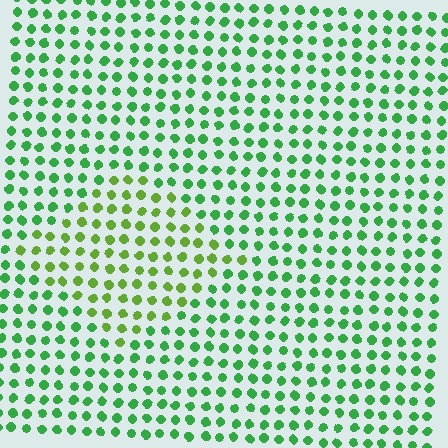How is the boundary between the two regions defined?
The boundary is defined purely by a slight shift in hue (about 33 degrees). Spacing, size, and orientation are identical on both sides.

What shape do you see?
I see a diamond.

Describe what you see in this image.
The image is filled with small green elements in a uniform arrangement. A diamond-shaped region is visible where the elements are tinted to a slightly different hue, forming a subtle color boundary.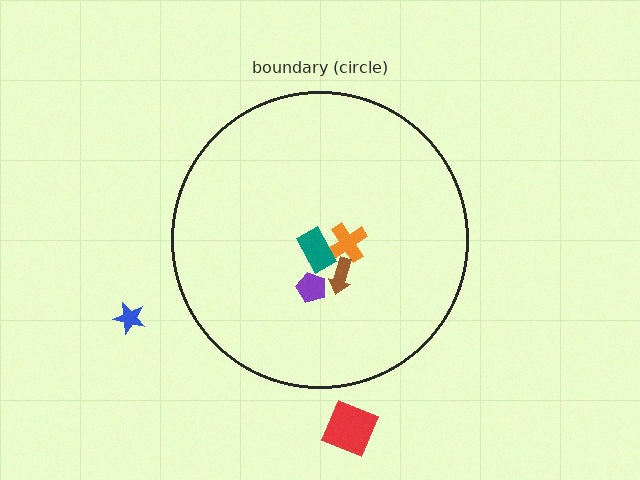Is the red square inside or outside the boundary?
Outside.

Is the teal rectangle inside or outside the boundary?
Inside.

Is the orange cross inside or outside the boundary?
Inside.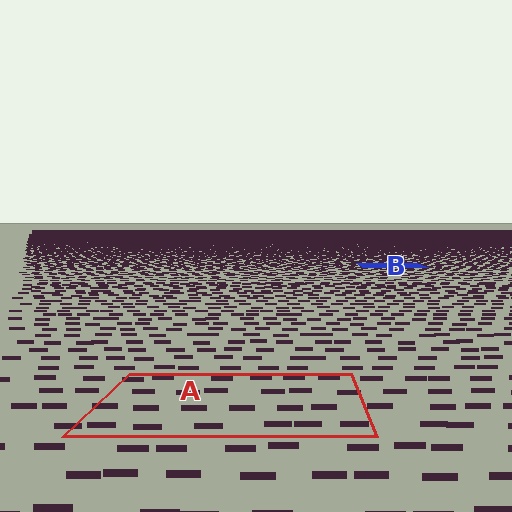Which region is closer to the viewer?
Region A is closer. The texture elements there are larger and more spread out.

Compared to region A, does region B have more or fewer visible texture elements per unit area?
Region B has more texture elements per unit area — they are packed more densely because it is farther away.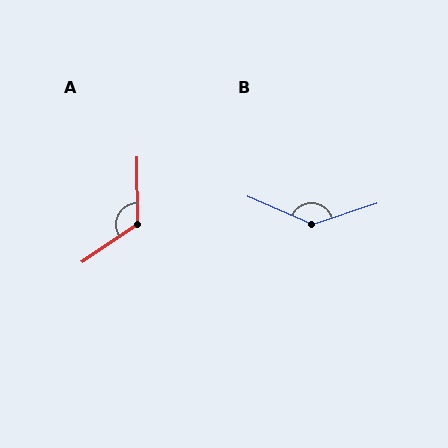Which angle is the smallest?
A, at approximately 124 degrees.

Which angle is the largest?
B, at approximately 139 degrees.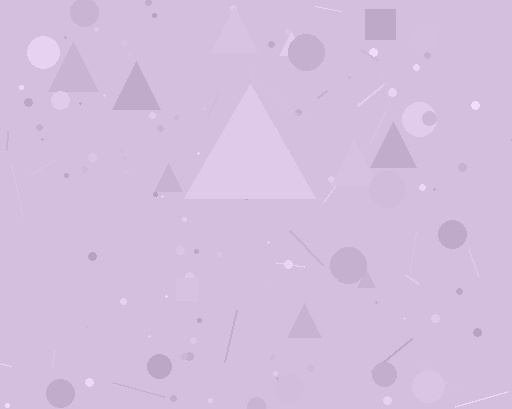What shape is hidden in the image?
A triangle is hidden in the image.